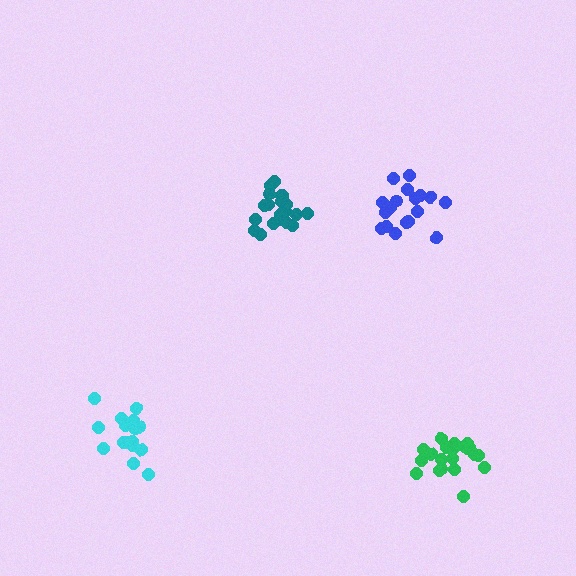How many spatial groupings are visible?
There are 4 spatial groupings.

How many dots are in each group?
Group 1: 21 dots, Group 2: 21 dots, Group 3: 18 dots, Group 4: 16 dots (76 total).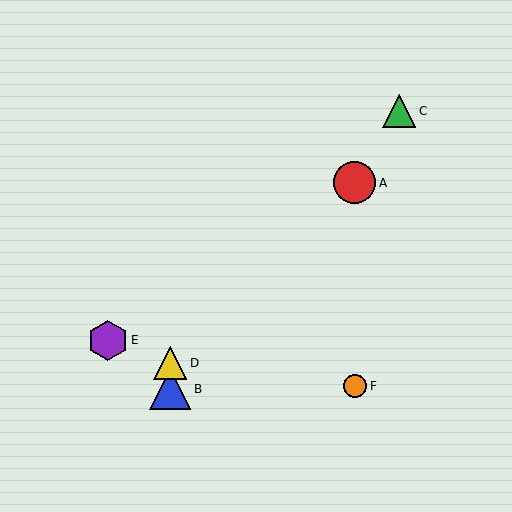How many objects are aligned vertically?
2 objects (B, D) are aligned vertically.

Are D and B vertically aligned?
Yes, both are at x≈170.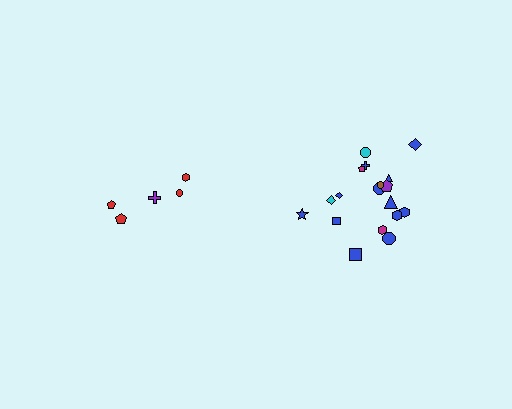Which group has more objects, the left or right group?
The right group.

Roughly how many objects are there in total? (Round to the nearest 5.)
Roughly 25 objects in total.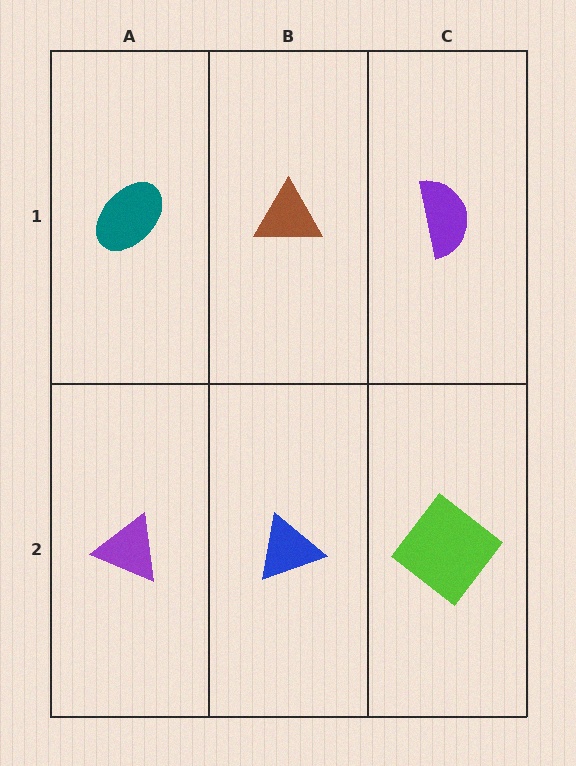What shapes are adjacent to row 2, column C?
A purple semicircle (row 1, column C), a blue triangle (row 2, column B).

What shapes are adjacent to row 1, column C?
A lime diamond (row 2, column C), a brown triangle (row 1, column B).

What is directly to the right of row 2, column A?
A blue triangle.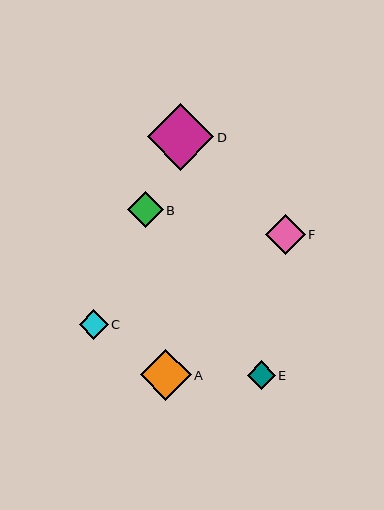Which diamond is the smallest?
Diamond E is the smallest with a size of approximately 28 pixels.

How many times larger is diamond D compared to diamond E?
Diamond D is approximately 2.4 times the size of diamond E.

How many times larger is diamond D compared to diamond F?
Diamond D is approximately 1.7 times the size of diamond F.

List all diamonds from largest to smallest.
From largest to smallest: D, A, F, B, C, E.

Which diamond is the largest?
Diamond D is the largest with a size of approximately 67 pixels.